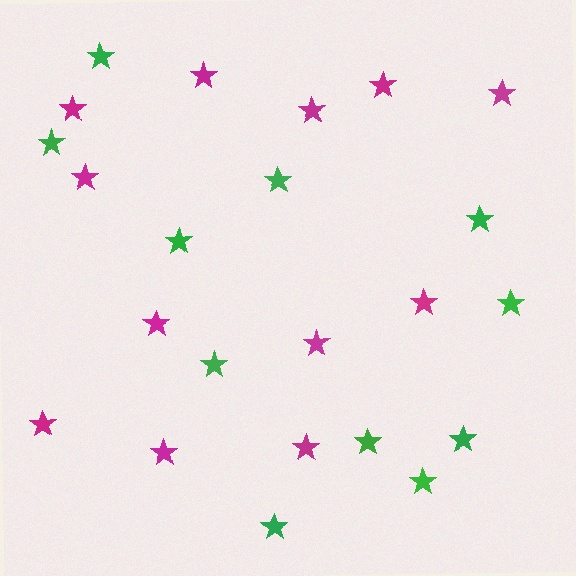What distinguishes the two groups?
There are 2 groups: one group of magenta stars (12) and one group of green stars (11).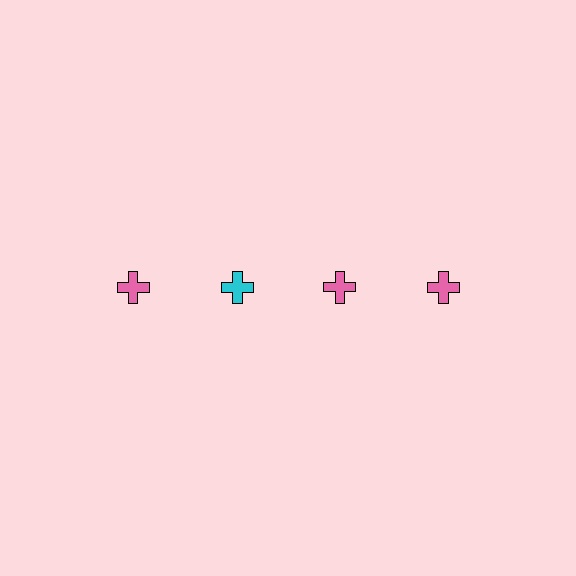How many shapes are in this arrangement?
There are 4 shapes arranged in a grid pattern.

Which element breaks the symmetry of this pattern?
The cyan cross in the top row, second from left column breaks the symmetry. All other shapes are pink crosses.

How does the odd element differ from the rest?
It has a different color: cyan instead of pink.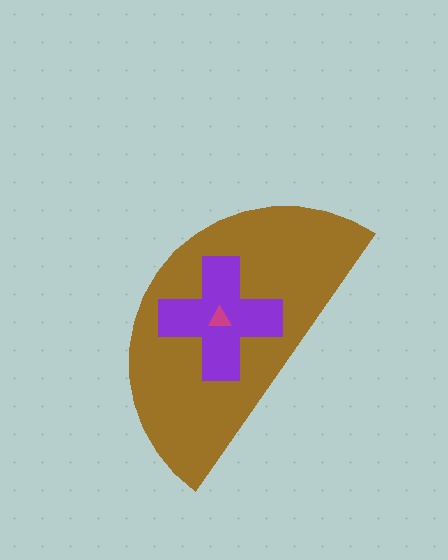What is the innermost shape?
The magenta triangle.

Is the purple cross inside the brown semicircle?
Yes.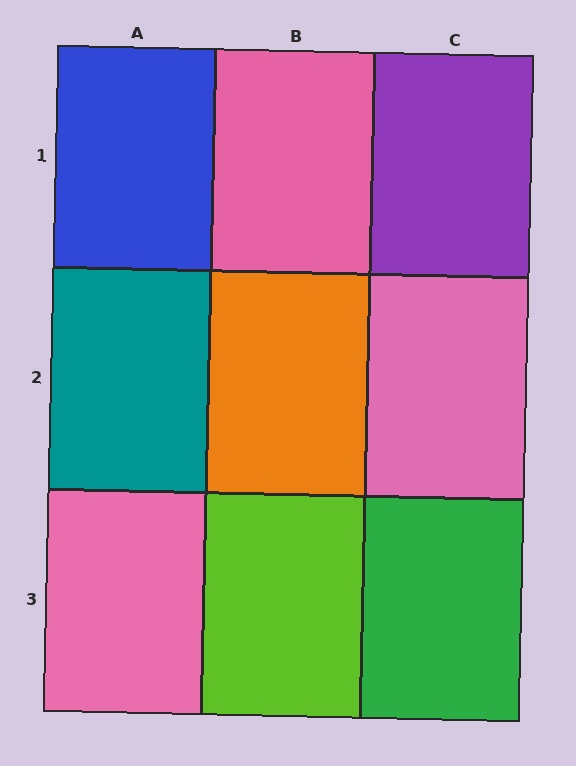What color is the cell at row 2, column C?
Pink.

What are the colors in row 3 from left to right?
Pink, lime, green.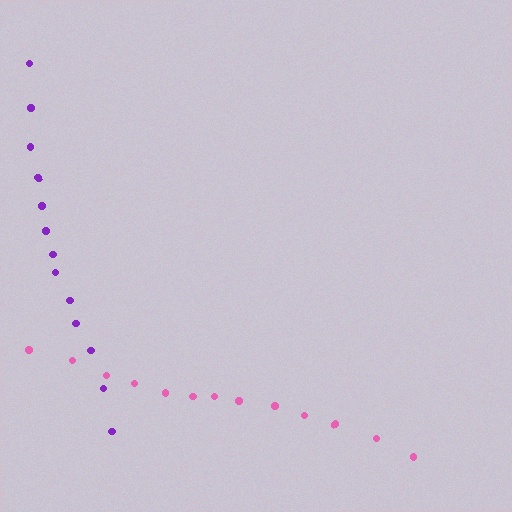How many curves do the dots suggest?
There are 2 distinct paths.